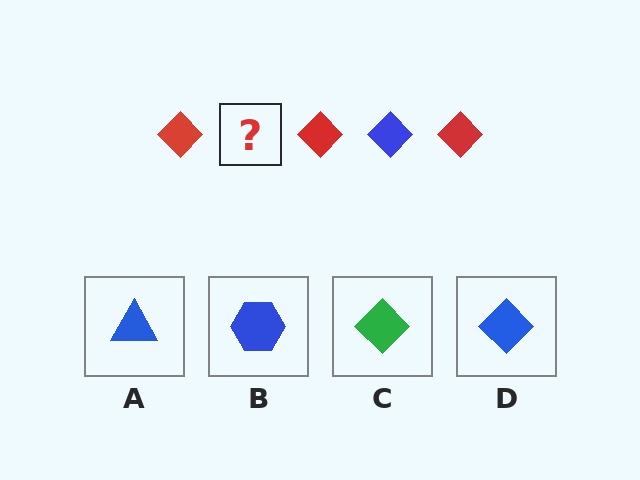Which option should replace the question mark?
Option D.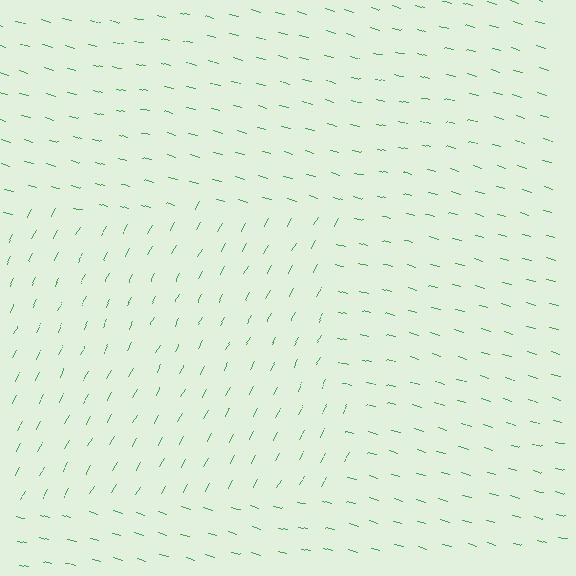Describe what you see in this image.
The image is filled with small green line segments. A rectangle region in the image has lines oriented differently from the surrounding lines, creating a visible texture boundary.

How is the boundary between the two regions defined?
The boundary is defined purely by a change in line orientation (approximately 77 degrees difference). All lines are the same color and thickness.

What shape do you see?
I see a rectangle.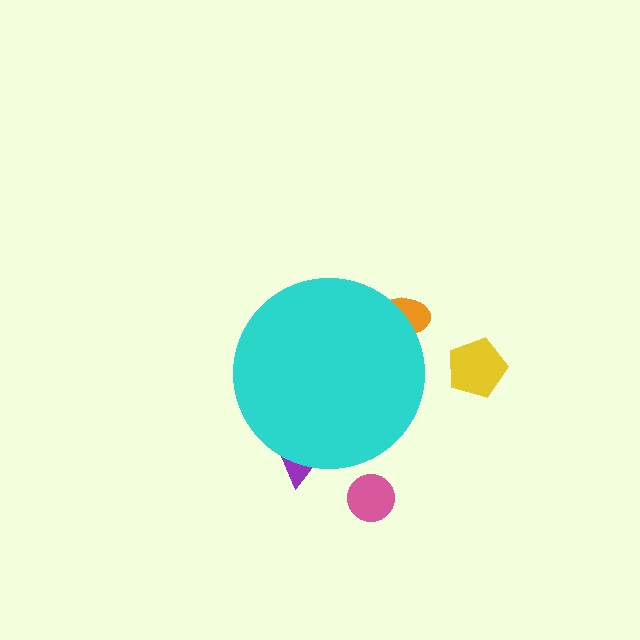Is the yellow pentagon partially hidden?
No, the yellow pentagon is fully visible.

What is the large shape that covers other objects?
A cyan circle.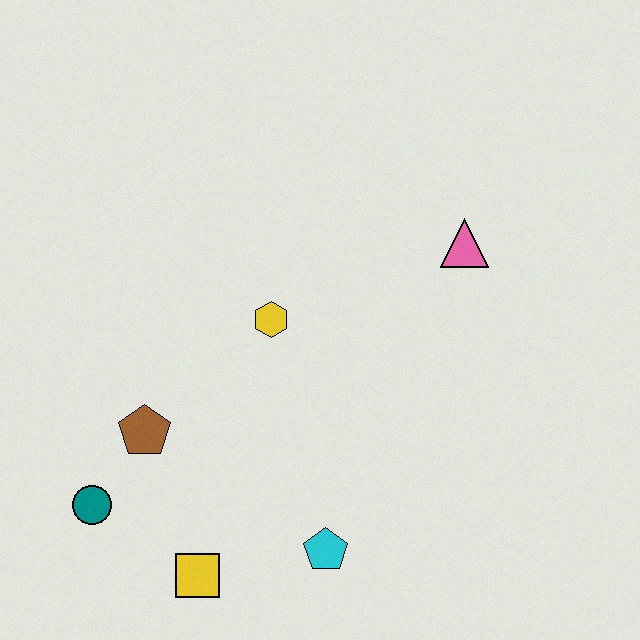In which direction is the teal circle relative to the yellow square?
The teal circle is to the left of the yellow square.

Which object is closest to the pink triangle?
The yellow hexagon is closest to the pink triangle.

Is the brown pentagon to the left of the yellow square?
Yes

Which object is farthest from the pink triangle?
The teal circle is farthest from the pink triangle.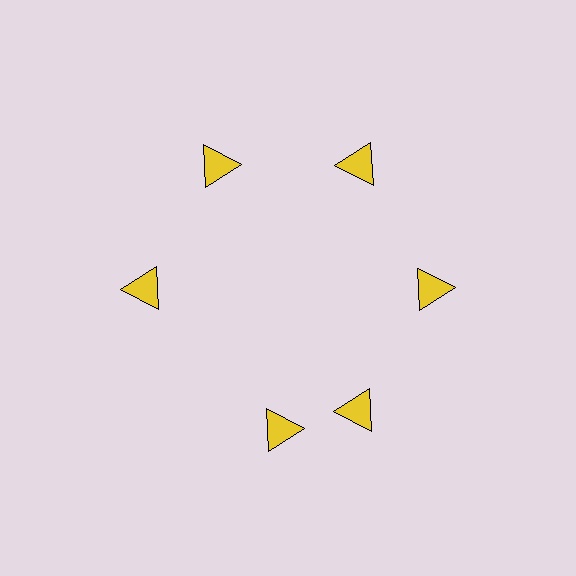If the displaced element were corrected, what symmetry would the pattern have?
It would have 6-fold rotational symmetry — the pattern would map onto itself every 60 degrees.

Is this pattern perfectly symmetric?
No. The 6 yellow triangles are arranged in a ring, but one element near the 7 o'clock position is rotated out of alignment along the ring, breaking the 6-fold rotational symmetry.